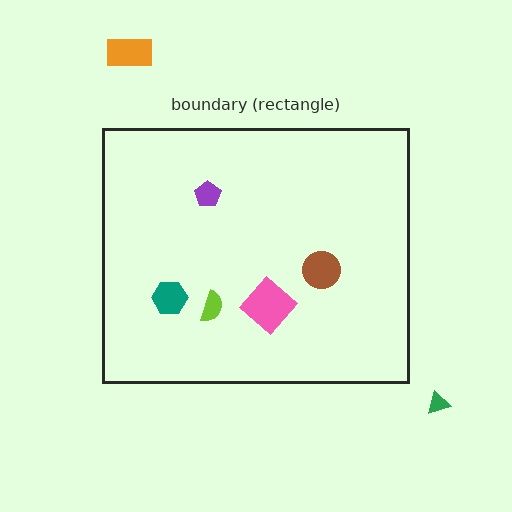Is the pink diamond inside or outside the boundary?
Inside.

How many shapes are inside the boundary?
5 inside, 2 outside.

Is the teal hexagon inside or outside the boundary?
Inside.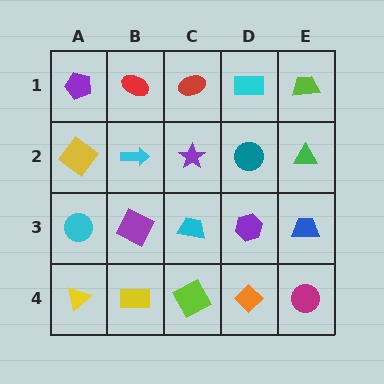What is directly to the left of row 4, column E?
An orange diamond.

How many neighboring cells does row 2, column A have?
3.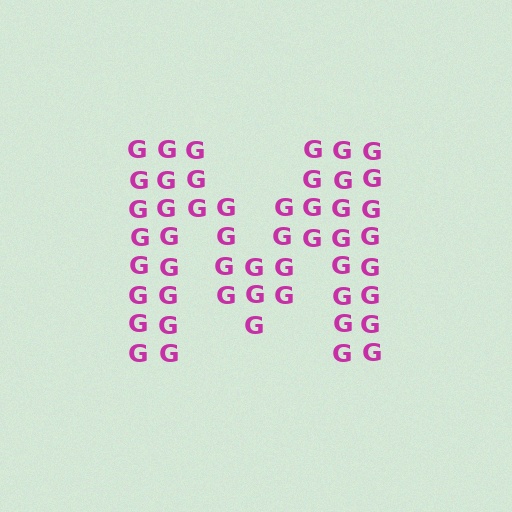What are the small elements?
The small elements are letter G's.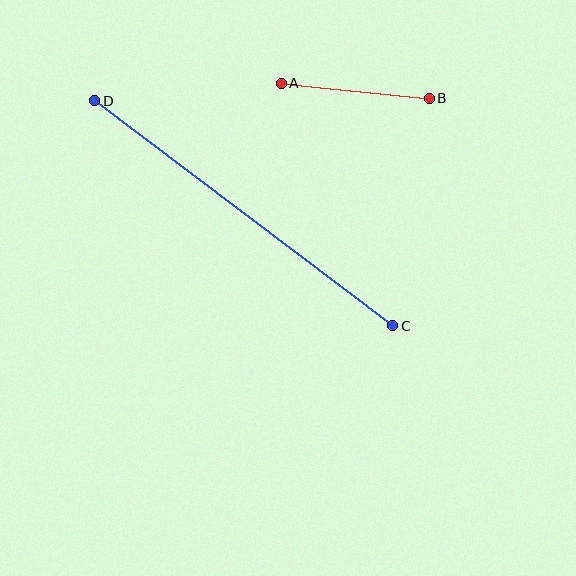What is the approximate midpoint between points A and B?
The midpoint is at approximately (355, 91) pixels.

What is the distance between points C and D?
The distance is approximately 373 pixels.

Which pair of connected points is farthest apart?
Points C and D are farthest apart.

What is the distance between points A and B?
The distance is approximately 148 pixels.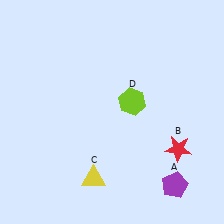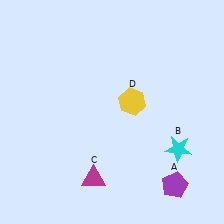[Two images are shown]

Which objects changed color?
B changed from red to cyan. C changed from yellow to magenta. D changed from lime to yellow.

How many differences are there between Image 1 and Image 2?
There are 3 differences between the two images.